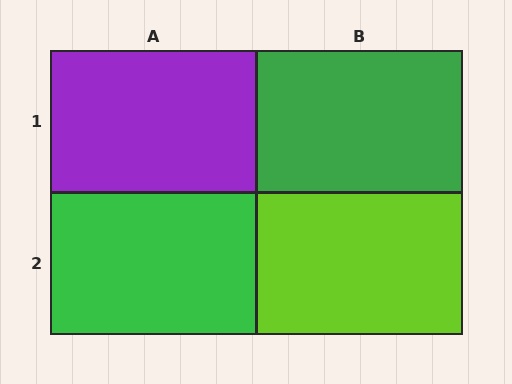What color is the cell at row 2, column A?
Green.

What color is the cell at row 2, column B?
Lime.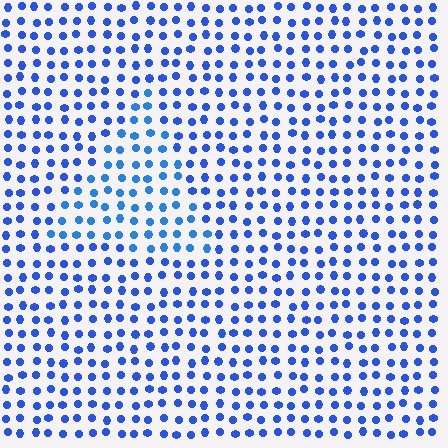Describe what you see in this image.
The image is filled with small blue elements in a uniform arrangement. A triangle-shaped region is visible where the elements are tinted to a slightly different hue, forming a subtle color boundary.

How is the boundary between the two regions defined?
The boundary is defined purely by a slight shift in hue (about 16 degrees). Spacing, size, and orientation are identical on both sides.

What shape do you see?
I see a triangle.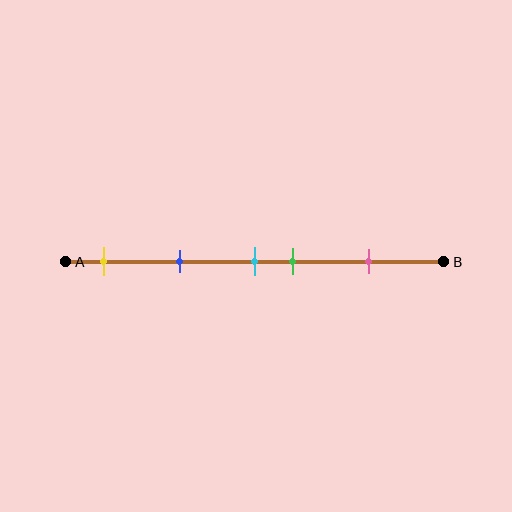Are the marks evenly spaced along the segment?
No, the marks are not evenly spaced.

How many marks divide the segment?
There are 5 marks dividing the segment.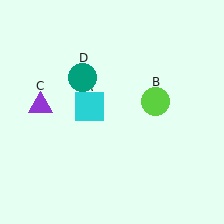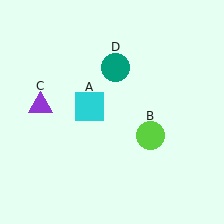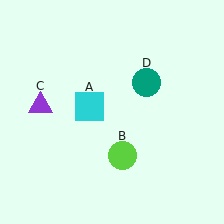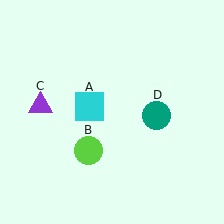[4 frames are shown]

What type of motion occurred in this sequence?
The lime circle (object B), teal circle (object D) rotated clockwise around the center of the scene.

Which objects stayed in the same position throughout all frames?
Cyan square (object A) and purple triangle (object C) remained stationary.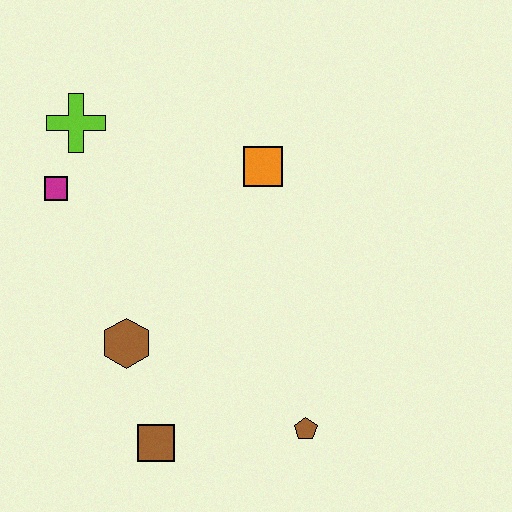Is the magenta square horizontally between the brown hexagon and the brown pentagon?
No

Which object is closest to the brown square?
The brown hexagon is closest to the brown square.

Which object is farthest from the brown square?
The lime cross is farthest from the brown square.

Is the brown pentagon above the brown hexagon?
No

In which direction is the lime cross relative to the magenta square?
The lime cross is above the magenta square.